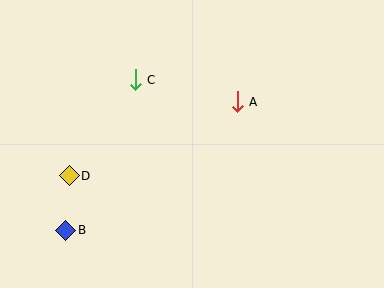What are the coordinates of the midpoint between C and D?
The midpoint between C and D is at (102, 128).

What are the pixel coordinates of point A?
Point A is at (237, 102).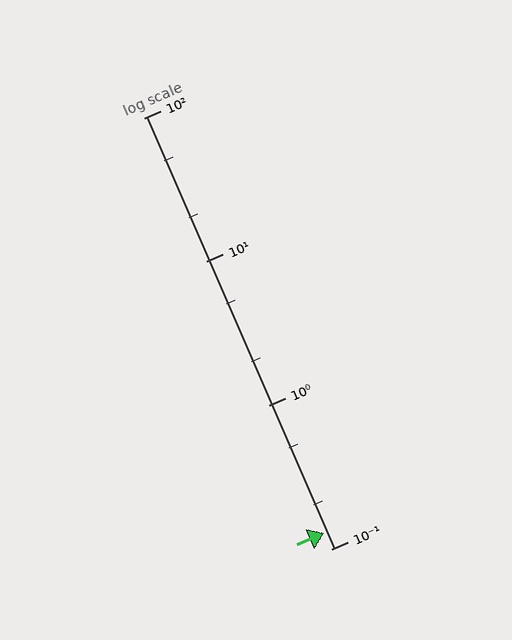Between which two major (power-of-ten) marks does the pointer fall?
The pointer is between 0.1 and 1.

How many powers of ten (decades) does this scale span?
The scale spans 3 decades, from 0.1 to 100.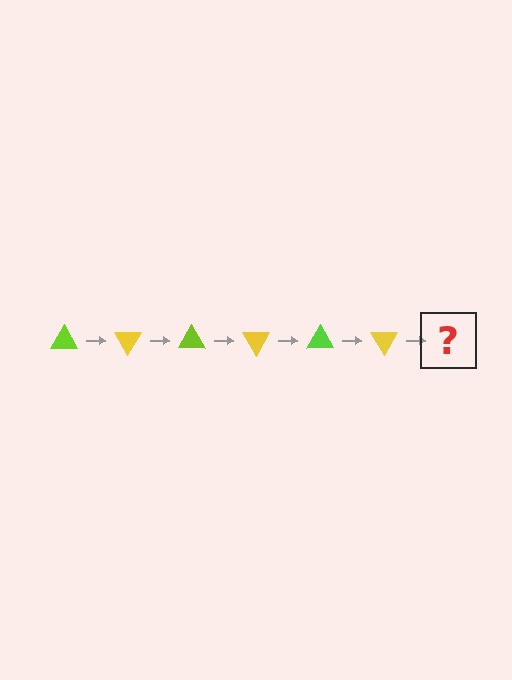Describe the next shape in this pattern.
It should be a lime triangle, rotated 360 degrees from the start.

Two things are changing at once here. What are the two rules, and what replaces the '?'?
The two rules are that it rotates 60 degrees each step and the color cycles through lime and yellow. The '?' should be a lime triangle, rotated 360 degrees from the start.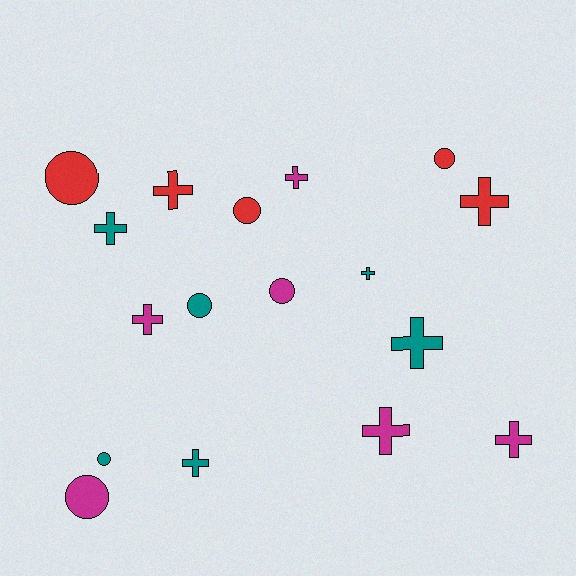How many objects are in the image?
There are 17 objects.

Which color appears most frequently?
Teal, with 6 objects.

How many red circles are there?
There are 3 red circles.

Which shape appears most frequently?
Cross, with 10 objects.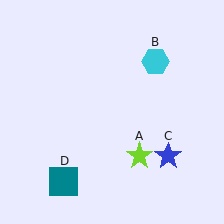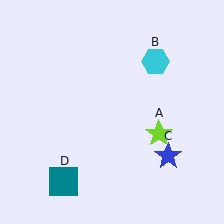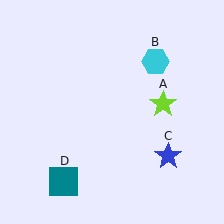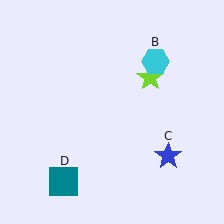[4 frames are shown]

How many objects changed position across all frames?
1 object changed position: lime star (object A).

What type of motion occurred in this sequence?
The lime star (object A) rotated counterclockwise around the center of the scene.